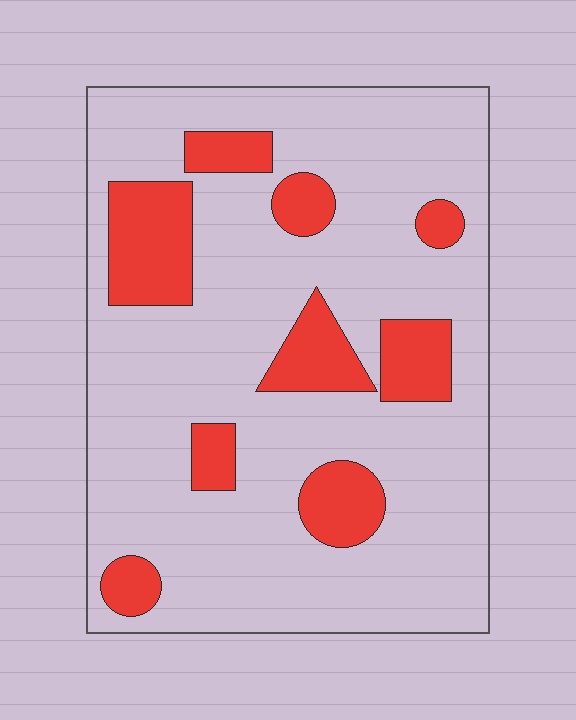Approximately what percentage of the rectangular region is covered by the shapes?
Approximately 20%.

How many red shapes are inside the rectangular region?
9.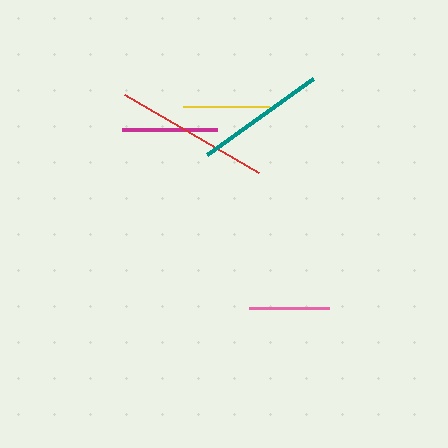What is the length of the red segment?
The red segment is approximately 156 pixels long.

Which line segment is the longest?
The red line is the longest at approximately 156 pixels.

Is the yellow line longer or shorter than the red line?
The red line is longer than the yellow line.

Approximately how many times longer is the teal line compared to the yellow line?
The teal line is approximately 1.5 times the length of the yellow line.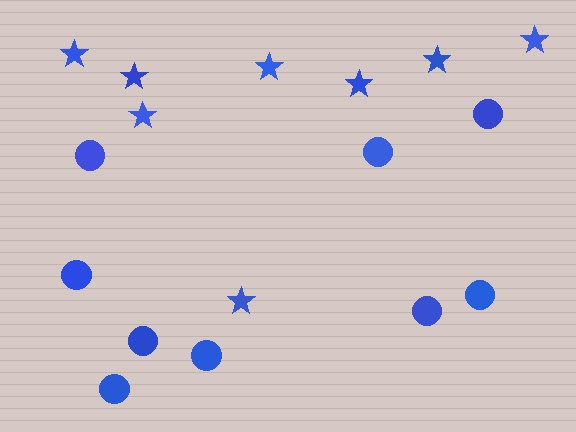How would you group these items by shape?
There are 2 groups: one group of circles (9) and one group of stars (8).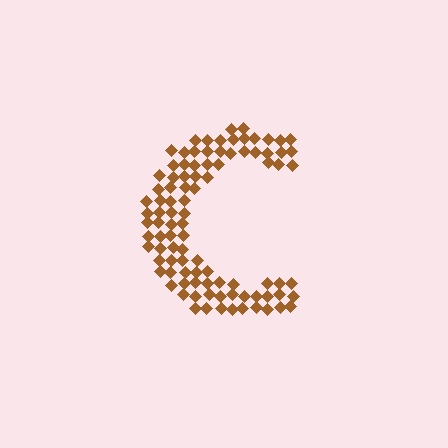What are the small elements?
The small elements are diamonds.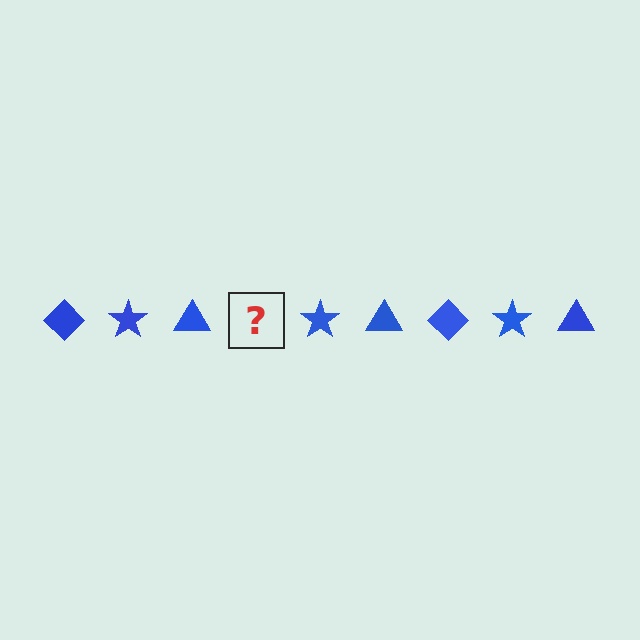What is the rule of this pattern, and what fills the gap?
The rule is that the pattern cycles through diamond, star, triangle shapes in blue. The gap should be filled with a blue diamond.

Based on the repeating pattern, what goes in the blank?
The blank should be a blue diamond.